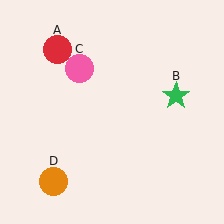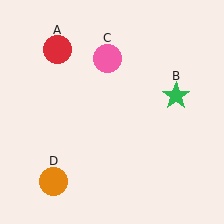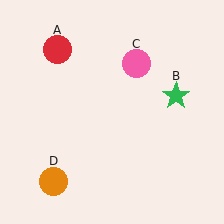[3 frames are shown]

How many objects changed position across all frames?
1 object changed position: pink circle (object C).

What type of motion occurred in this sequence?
The pink circle (object C) rotated clockwise around the center of the scene.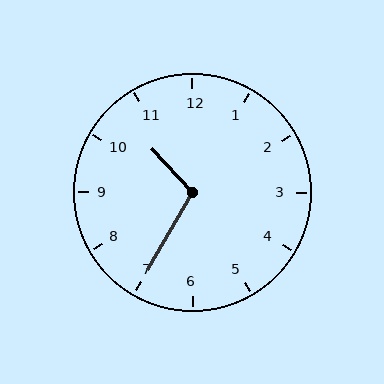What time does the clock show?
10:35.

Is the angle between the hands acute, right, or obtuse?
It is obtuse.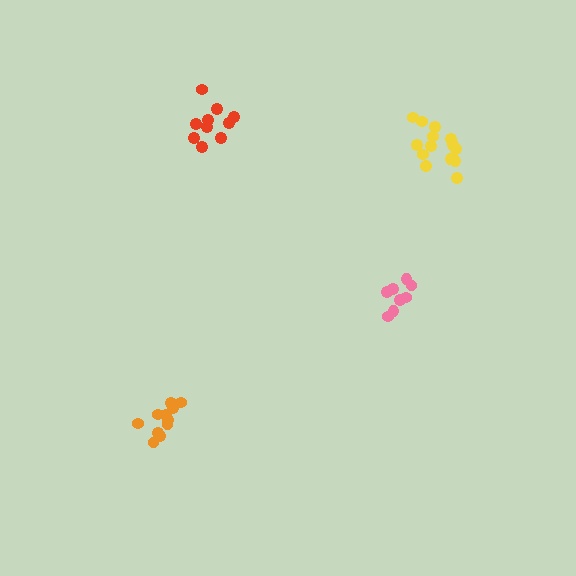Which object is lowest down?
The orange cluster is bottommost.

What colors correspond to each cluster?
The clusters are colored: yellow, orange, pink, red.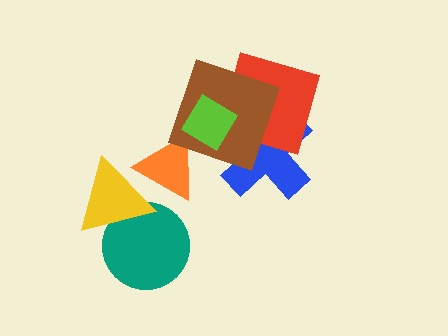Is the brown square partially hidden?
Yes, it is partially covered by another shape.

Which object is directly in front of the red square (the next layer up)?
The brown square is directly in front of the red square.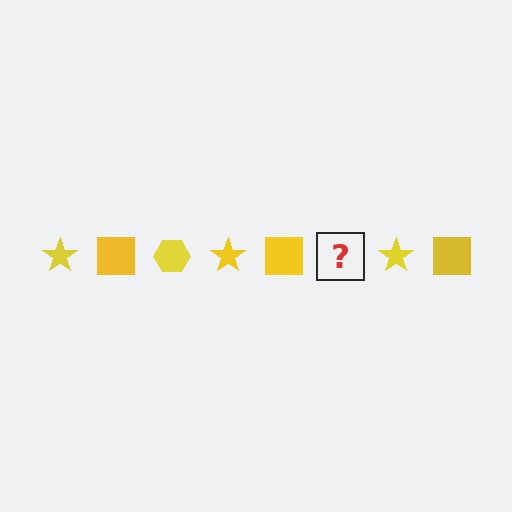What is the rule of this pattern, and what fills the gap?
The rule is that the pattern cycles through star, square, hexagon shapes in yellow. The gap should be filled with a yellow hexagon.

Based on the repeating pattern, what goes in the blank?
The blank should be a yellow hexagon.